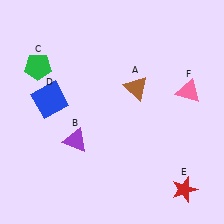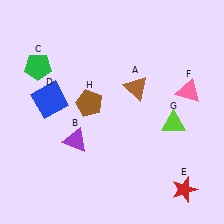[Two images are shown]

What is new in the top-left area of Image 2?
A brown pentagon (H) was added in the top-left area of Image 2.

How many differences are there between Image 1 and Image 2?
There are 2 differences between the two images.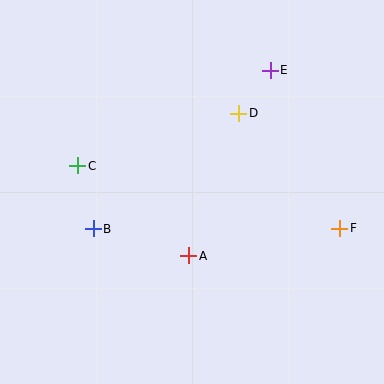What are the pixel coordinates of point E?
Point E is at (270, 70).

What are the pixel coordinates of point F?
Point F is at (340, 228).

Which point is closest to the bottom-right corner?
Point F is closest to the bottom-right corner.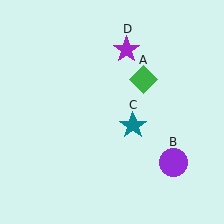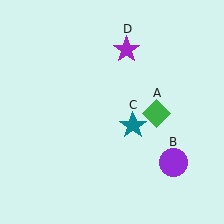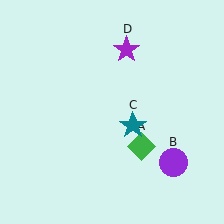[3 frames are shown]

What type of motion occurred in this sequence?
The green diamond (object A) rotated clockwise around the center of the scene.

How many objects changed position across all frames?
1 object changed position: green diamond (object A).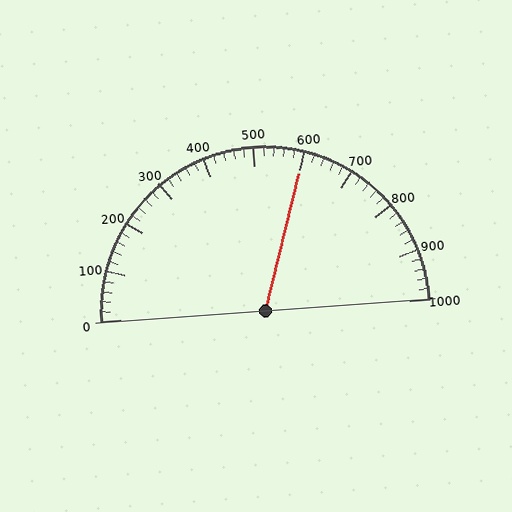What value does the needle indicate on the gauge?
The needle indicates approximately 600.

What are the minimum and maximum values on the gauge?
The gauge ranges from 0 to 1000.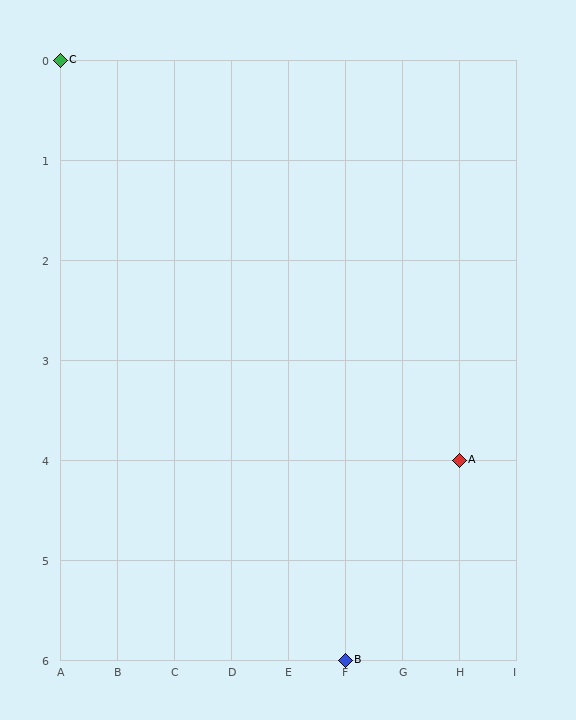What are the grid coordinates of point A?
Point A is at grid coordinates (H, 4).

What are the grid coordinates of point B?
Point B is at grid coordinates (F, 6).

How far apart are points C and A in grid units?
Points C and A are 7 columns and 4 rows apart (about 8.1 grid units diagonally).